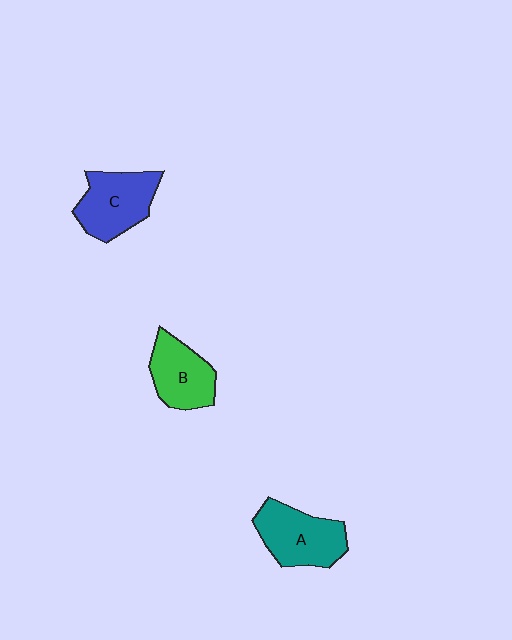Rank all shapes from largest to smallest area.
From largest to smallest: A (teal), C (blue), B (green).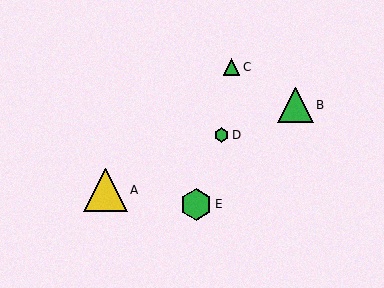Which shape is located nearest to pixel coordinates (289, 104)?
The green triangle (labeled B) at (295, 105) is nearest to that location.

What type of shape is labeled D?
Shape D is a green hexagon.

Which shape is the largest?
The yellow triangle (labeled A) is the largest.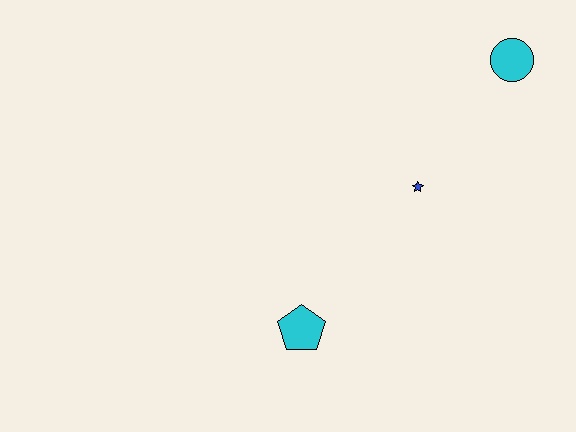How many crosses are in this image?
There are no crosses.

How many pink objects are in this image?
There are no pink objects.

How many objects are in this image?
There are 3 objects.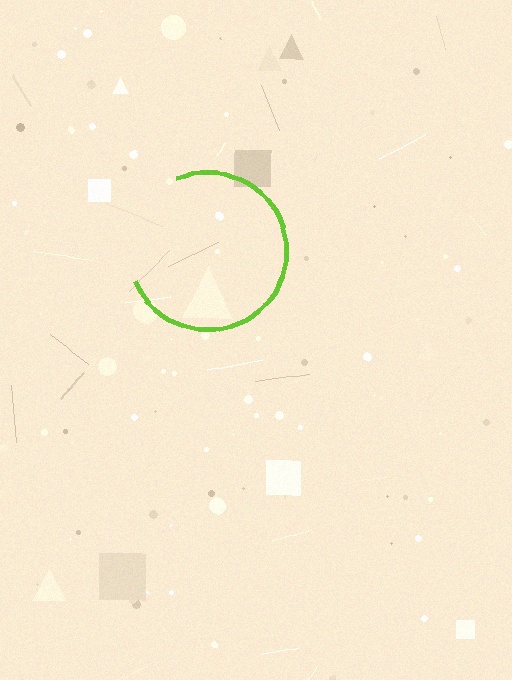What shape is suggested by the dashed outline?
The dashed outline suggests a circle.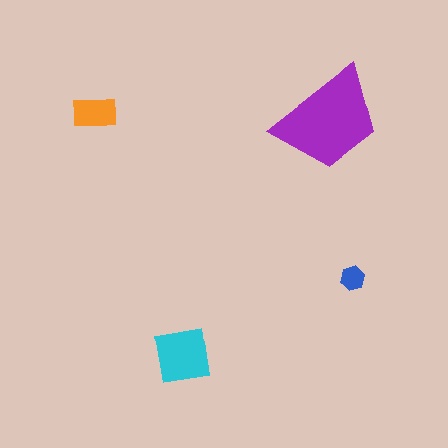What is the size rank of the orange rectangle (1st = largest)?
3rd.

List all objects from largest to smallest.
The purple trapezoid, the cyan square, the orange rectangle, the blue hexagon.